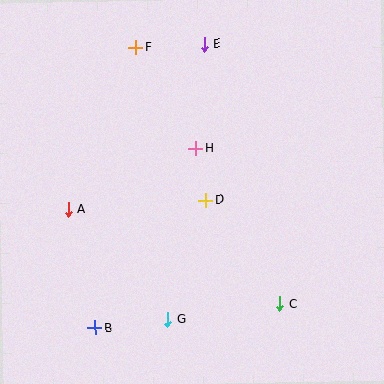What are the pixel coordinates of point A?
Point A is at (68, 210).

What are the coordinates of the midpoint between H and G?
The midpoint between H and G is at (182, 234).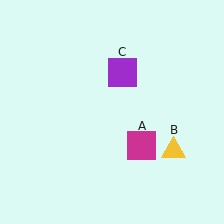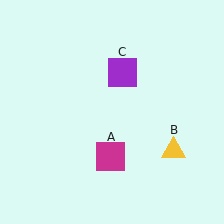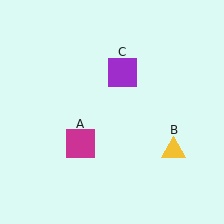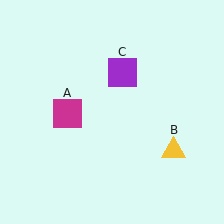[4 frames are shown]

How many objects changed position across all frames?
1 object changed position: magenta square (object A).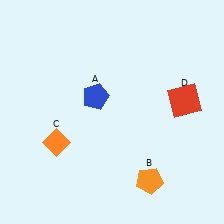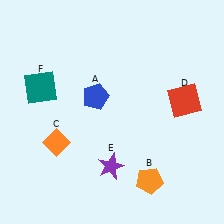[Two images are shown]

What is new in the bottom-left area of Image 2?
A purple star (E) was added in the bottom-left area of Image 2.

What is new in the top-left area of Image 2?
A teal square (F) was added in the top-left area of Image 2.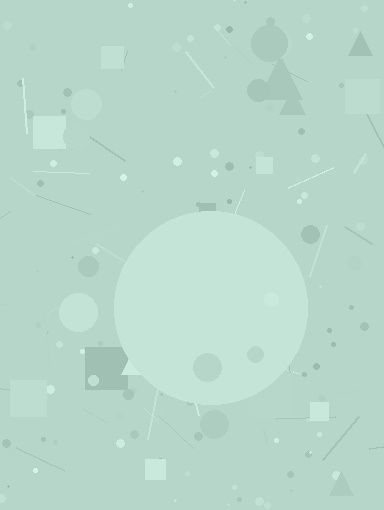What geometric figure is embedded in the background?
A circle is embedded in the background.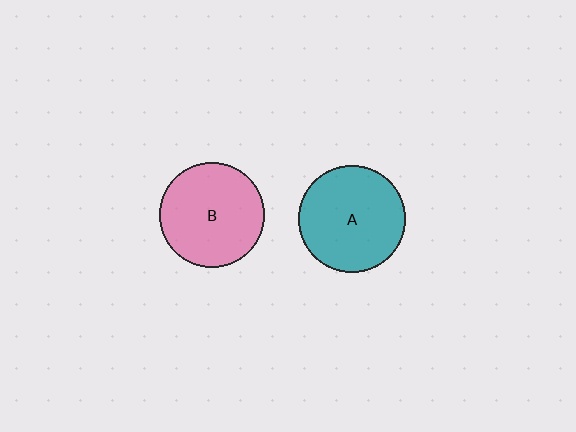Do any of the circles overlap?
No, none of the circles overlap.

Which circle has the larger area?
Circle A (teal).